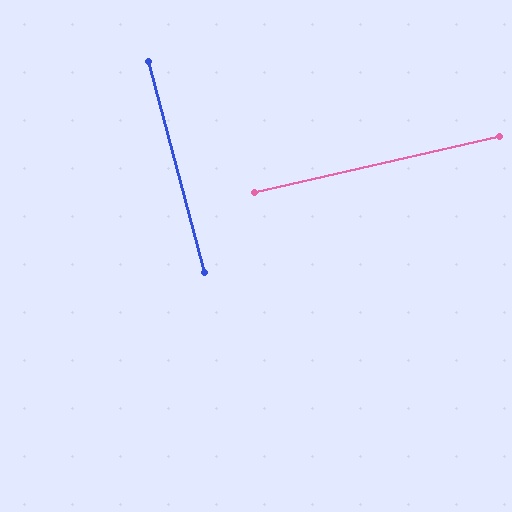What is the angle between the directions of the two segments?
Approximately 88 degrees.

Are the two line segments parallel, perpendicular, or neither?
Perpendicular — they meet at approximately 88°.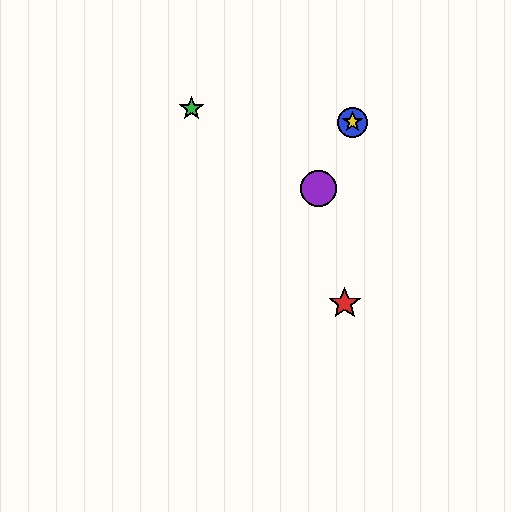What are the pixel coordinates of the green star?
The green star is at (192, 108).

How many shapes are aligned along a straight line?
3 shapes (the blue circle, the yellow star, the purple circle) are aligned along a straight line.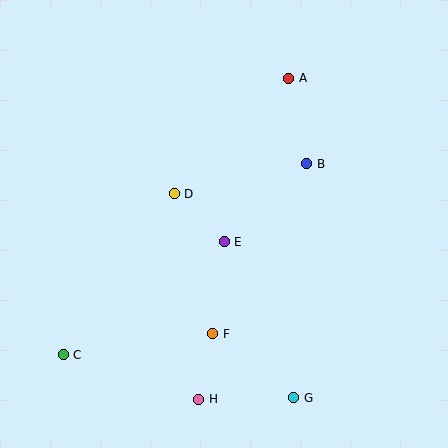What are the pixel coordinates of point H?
Point H is at (199, 399).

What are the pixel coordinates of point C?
Point C is at (63, 355).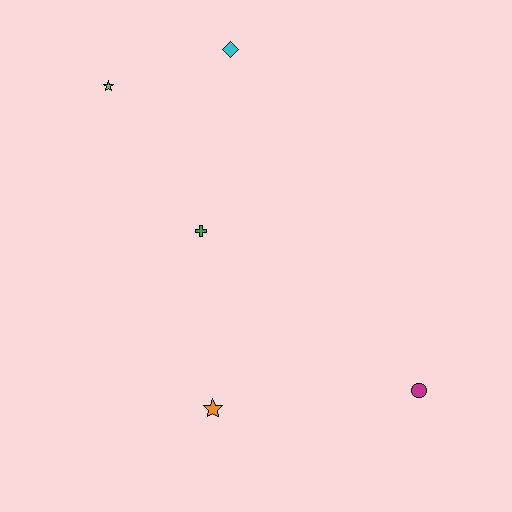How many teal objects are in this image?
There are no teal objects.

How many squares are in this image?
There are no squares.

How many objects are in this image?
There are 5 objects.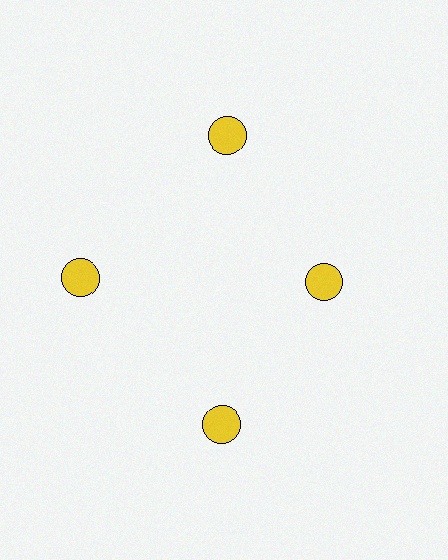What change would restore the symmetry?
The symmetry would be restored by moving it outward, back onto the ring so that all 4 circles sit at equal angles and equal distance from the center.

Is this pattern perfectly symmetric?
No. The 4 yellow circles are arranged in a ring, but one element near the 3 o'clock position is pulled inward toward the center, breaking the 4-fold rotational symmetry.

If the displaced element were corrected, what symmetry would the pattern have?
It would have 4-fold rotational symmetry — the pattern would map onto itself every 90 degrees.